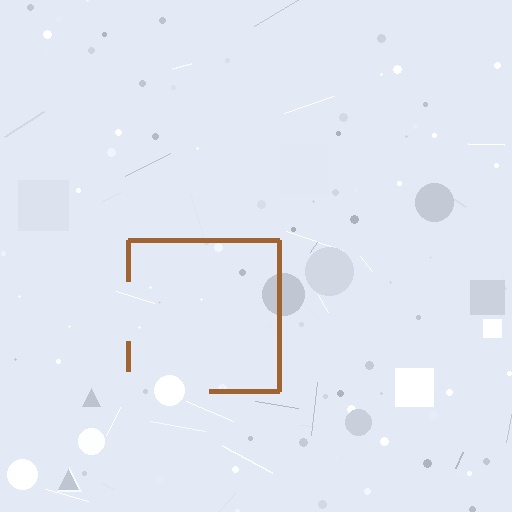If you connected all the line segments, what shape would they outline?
They would outline a square.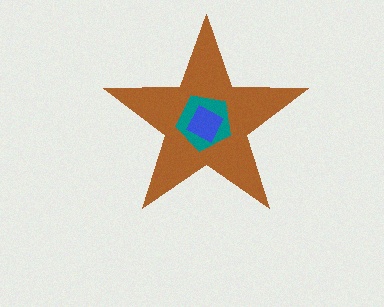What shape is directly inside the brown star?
The teal pentagon.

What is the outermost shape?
The brown star.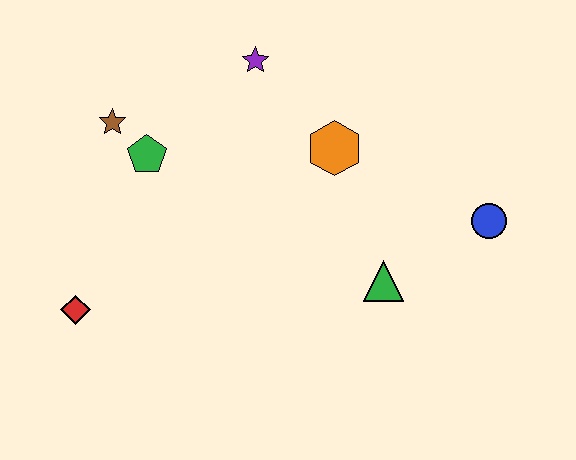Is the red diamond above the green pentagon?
No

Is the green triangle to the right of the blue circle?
No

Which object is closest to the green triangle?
The blue circle is closest to the green triangle.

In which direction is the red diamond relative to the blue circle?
The red diamond is to the left of the blue circle.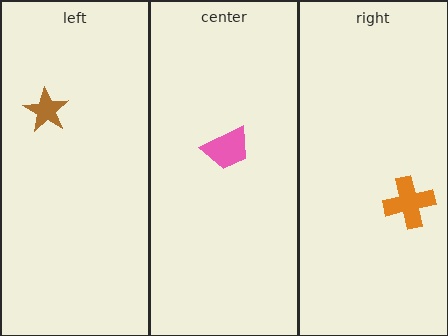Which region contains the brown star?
The left region.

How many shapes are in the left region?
1.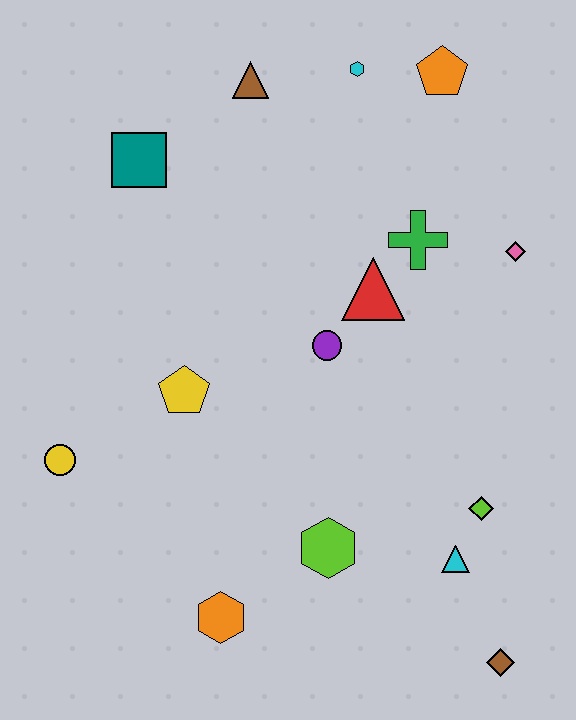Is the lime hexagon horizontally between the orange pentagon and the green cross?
No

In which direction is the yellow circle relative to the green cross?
The yellow circle is to the left of the green cross.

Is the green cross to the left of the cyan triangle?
Yes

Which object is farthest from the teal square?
The brown diamond is farthest from the teal square.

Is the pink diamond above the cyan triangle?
Yes